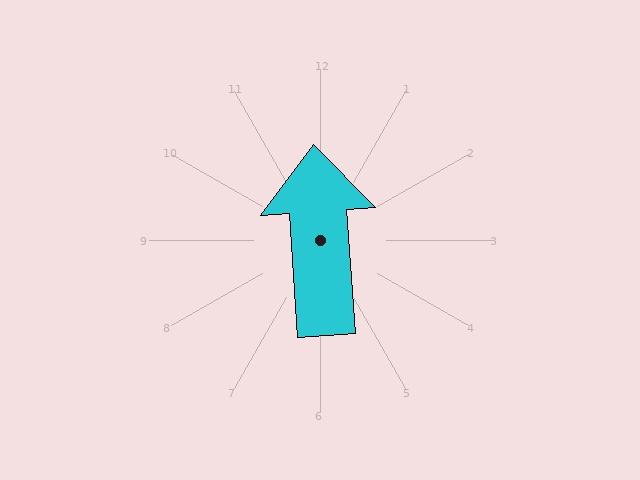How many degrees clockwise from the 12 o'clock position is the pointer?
Approximately 356 degrees.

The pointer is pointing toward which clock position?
Roughly 12 o'clock.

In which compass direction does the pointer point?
North.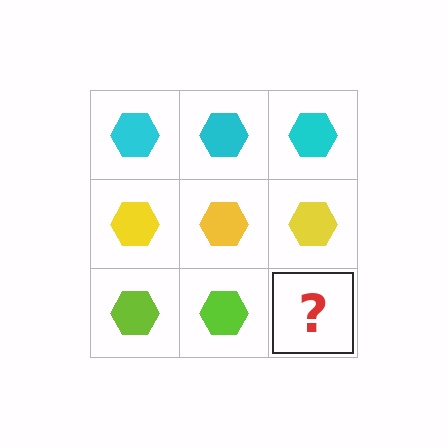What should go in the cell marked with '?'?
The missing cell should contain a lime hexagon.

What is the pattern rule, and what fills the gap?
The rule is that each row has a consistent color. The gap should be filled with a lime hexagon.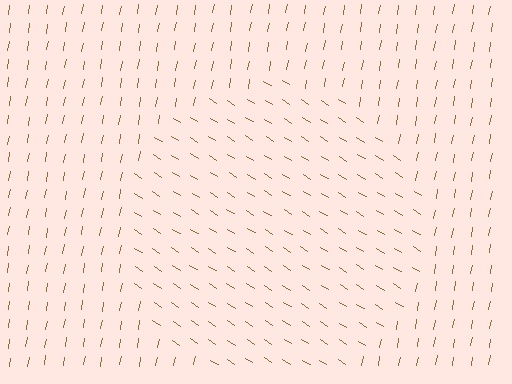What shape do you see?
I see a circle.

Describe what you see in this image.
The image is filled with small brown line segments. A circle region in the image has lines oriented differently from the surrounding lines, creating a visible texture boundary.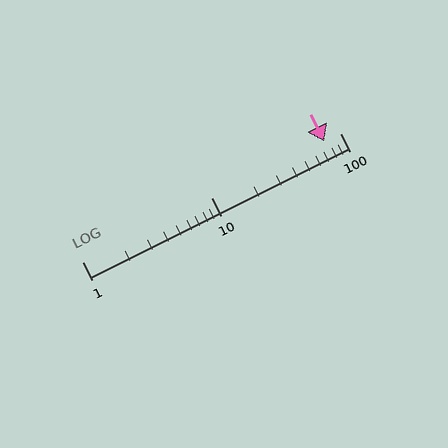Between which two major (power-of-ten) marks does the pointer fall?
The pointer is between 10 and 100.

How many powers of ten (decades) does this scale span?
The scale spans 2 decades, from 1 to 100.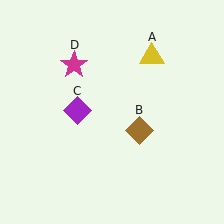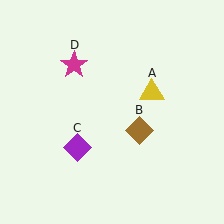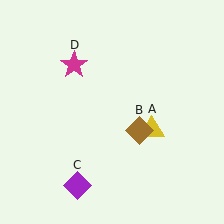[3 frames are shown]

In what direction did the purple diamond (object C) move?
The purple diamond (object C) moved down.